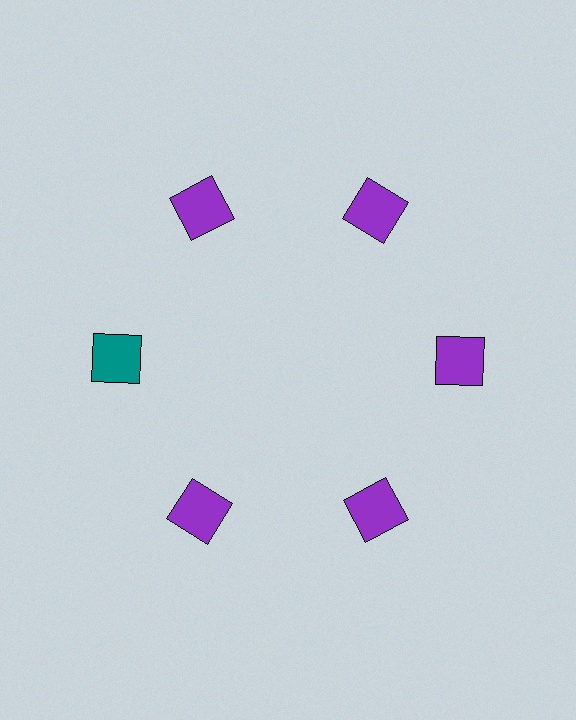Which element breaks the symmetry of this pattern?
The teal square at roughly the 9 o'clock position breaks the symmetry. All other shapes are purple squares.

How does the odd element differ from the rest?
It has a different color: teal instead of purple.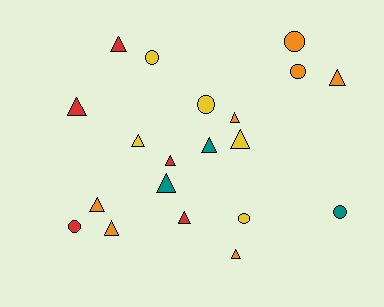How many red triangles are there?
There are 4 red triangles.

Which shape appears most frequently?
Triangle, with 13 objects.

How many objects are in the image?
There are 20 objects.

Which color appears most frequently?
Orange, with 7 objects.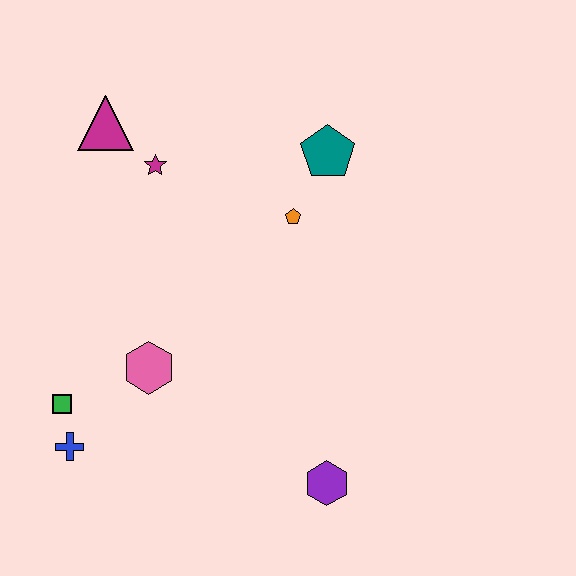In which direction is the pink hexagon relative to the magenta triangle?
The pink hexagon is below the magenta triangle.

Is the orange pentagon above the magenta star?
No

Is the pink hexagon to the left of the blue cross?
No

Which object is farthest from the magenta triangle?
The purple hexagon is farthest from the magenta triangle.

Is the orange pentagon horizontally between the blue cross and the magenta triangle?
No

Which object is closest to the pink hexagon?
The green square is closest to the pink hexagon.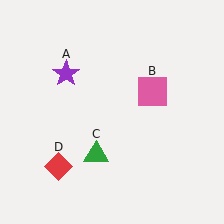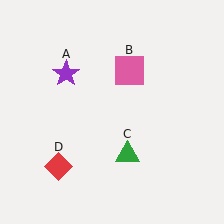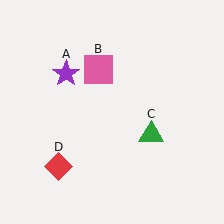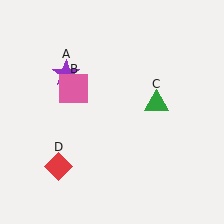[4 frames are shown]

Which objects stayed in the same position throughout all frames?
Purple star (object A) and red diamond (object D) remained stationary.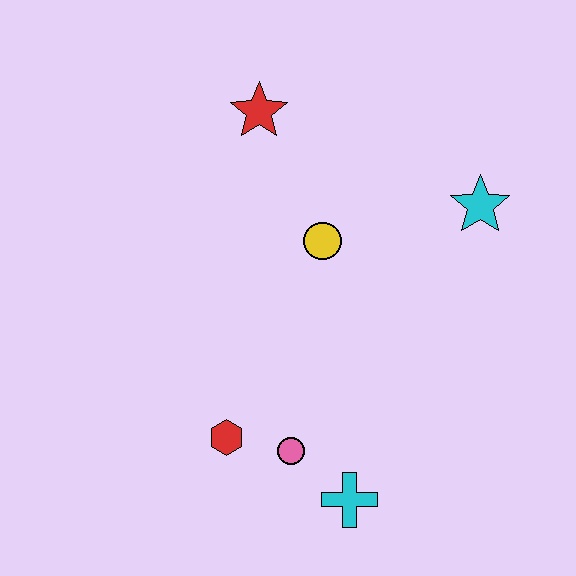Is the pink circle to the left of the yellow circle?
Yes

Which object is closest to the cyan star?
The yellow circle is closest to the cyan star.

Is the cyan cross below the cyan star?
Yes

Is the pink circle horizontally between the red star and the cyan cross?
Yes